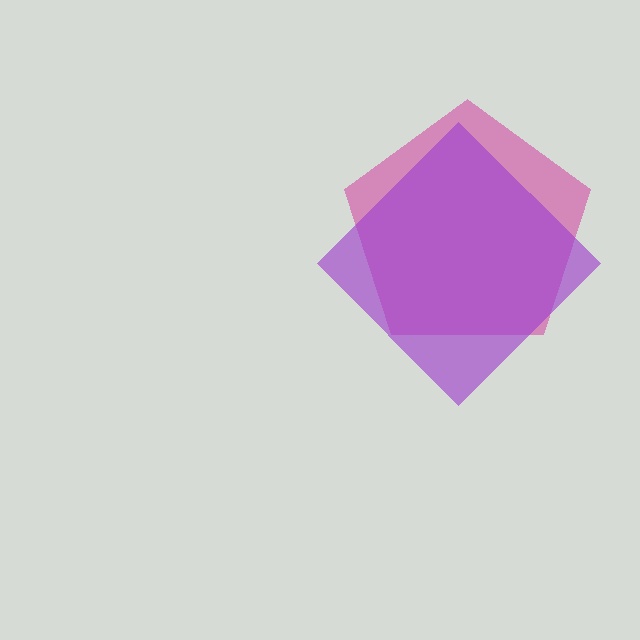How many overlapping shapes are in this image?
There are 2 overlapping shapes in the image.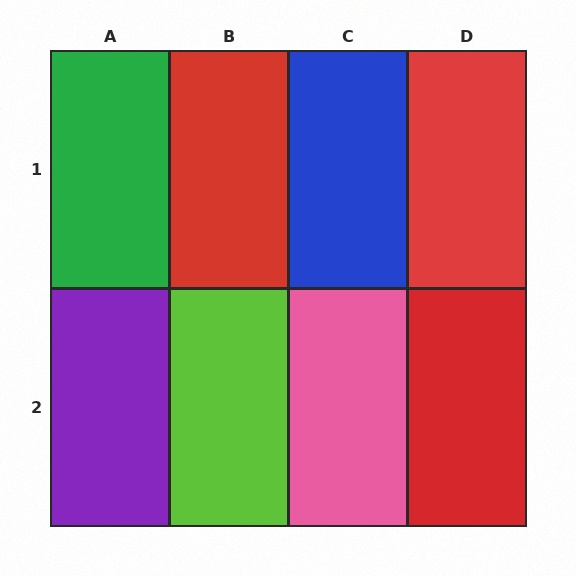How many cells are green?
1 cell is green.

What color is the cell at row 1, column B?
Red.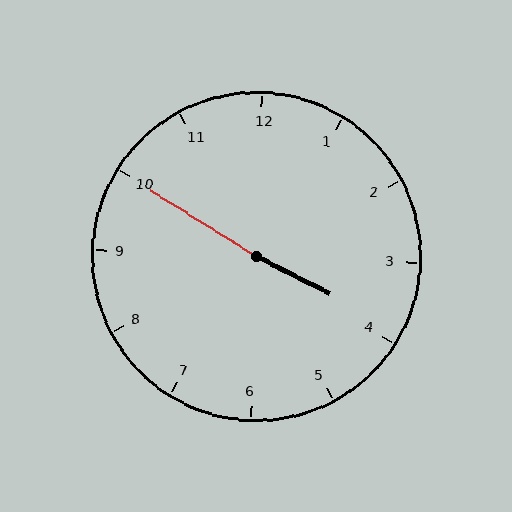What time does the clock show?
3:50.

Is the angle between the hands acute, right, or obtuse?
It is obtuse.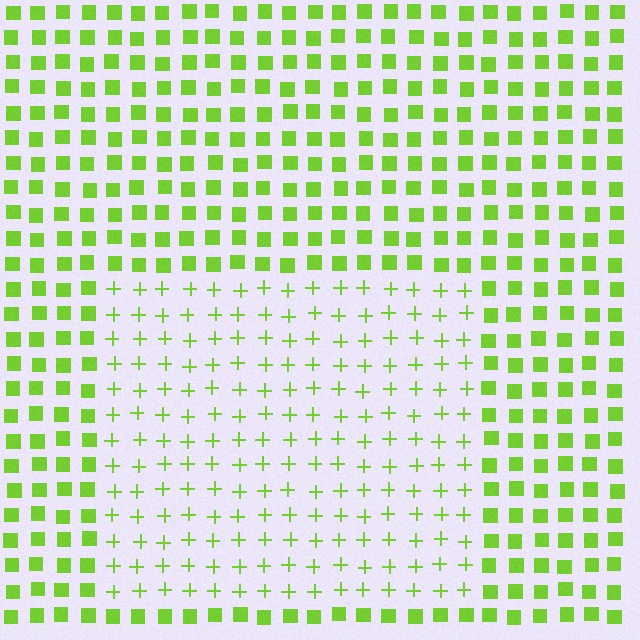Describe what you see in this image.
The image is filled with small lime elements arranged in a uniform grid. A rectangle-shaped region contains plus signs, while the surrounding area contains squares. The boundary is defined purely by the change in element shape.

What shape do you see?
I see a rectangle.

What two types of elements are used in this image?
The image uses plus signs inside the rectangle region and squares outside it.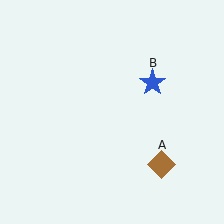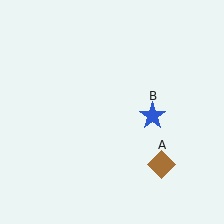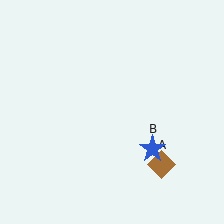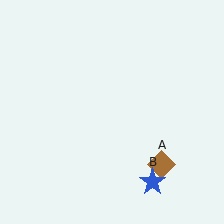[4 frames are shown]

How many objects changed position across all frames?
1 object changed position: blue star (object B).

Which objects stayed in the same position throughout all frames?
Brown diamond (object A) remained stationary.